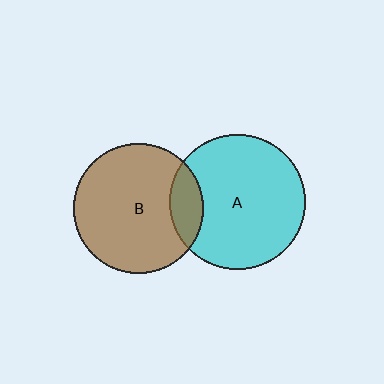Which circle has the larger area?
Circle A (cyan).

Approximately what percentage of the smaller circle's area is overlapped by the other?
Approximately 15%.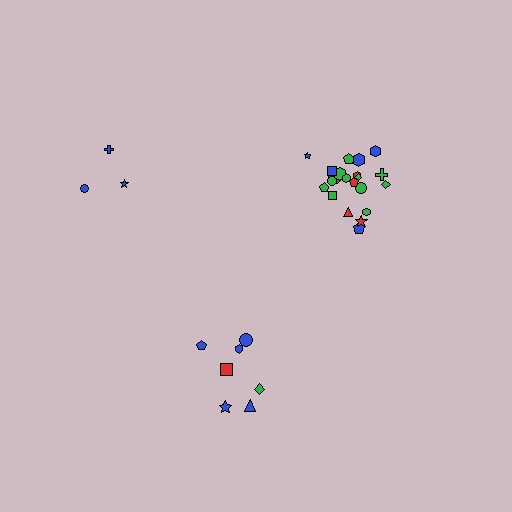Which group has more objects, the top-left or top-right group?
The top-right group.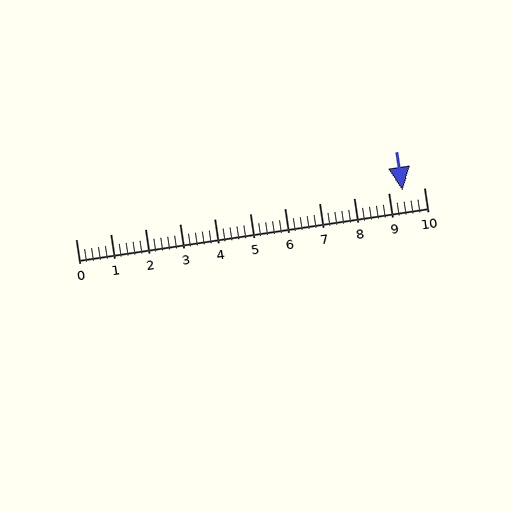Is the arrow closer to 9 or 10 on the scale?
The arrow is closer to 9.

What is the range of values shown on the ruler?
The ruler shows values from 0 to 10.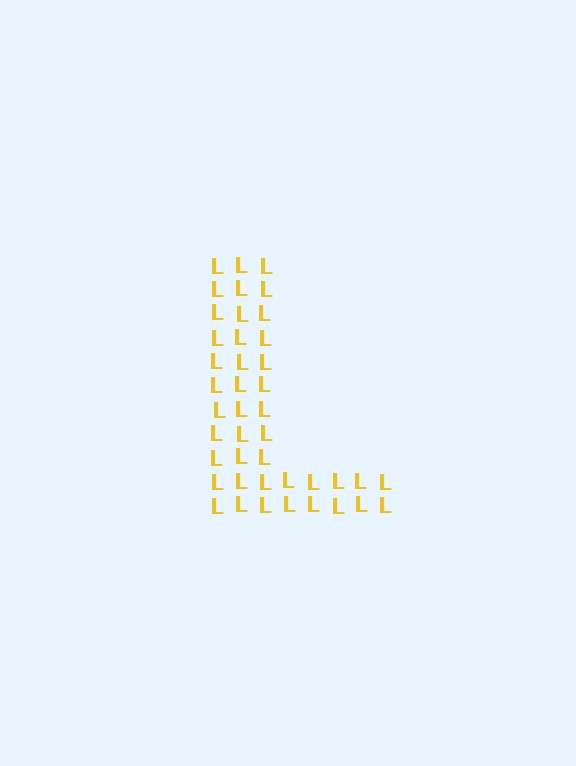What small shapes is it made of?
It is made of small letter L's.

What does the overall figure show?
The overall figure shows the letter L.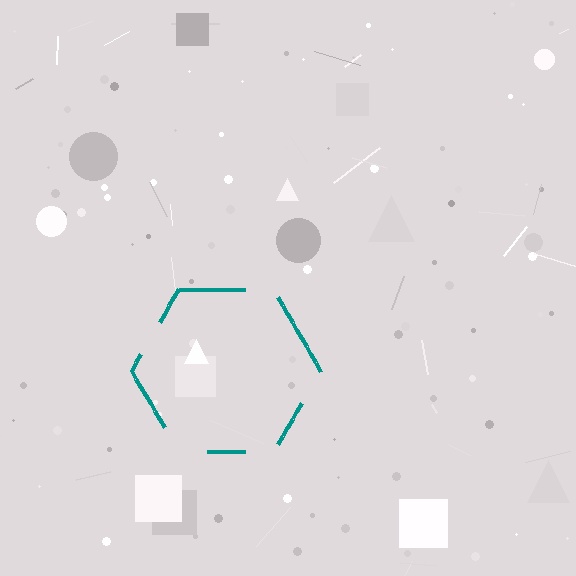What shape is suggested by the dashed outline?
The dashed outline suggests a hexagon.